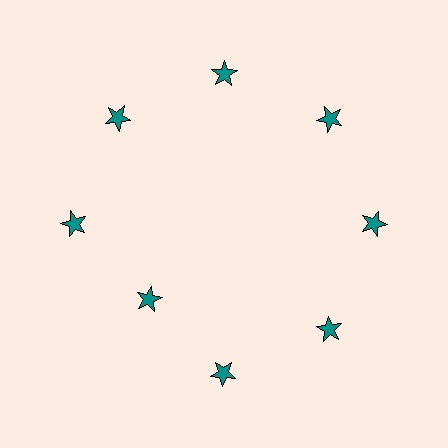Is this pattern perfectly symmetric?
No. The 8 teal stars are arranged in a ring, but one element near the 8 o'clock position is pulled inward toward the center, breaking the 8-fold rotational symmetry.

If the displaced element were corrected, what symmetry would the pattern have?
It would have 8-fold rotational symmetry — the pattern would map onto itself every 45 degrees.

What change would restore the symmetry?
The symmetry would be restored by moving it outward, back onto the ring so that all 8 stars sit at equal angles and equal distance from the center.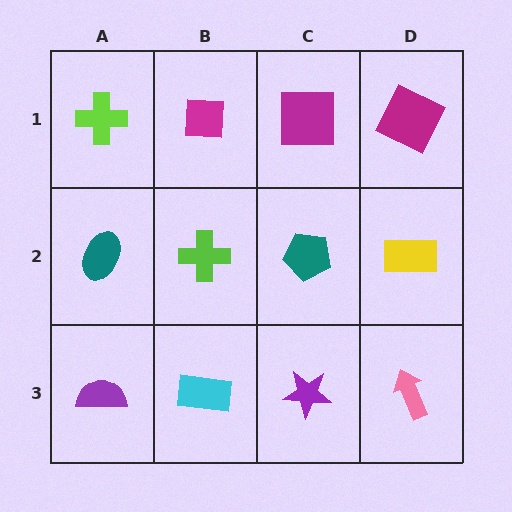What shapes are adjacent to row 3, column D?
A yellow rectangle (row 2, column D), a purple star (row 3, column C).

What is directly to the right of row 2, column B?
A teal pentagon.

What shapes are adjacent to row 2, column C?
A magenta square (row 1, column C), a purple star (row 3, column C), a lime cross (row 2, column B), a yellow rectangle (row 2, column D).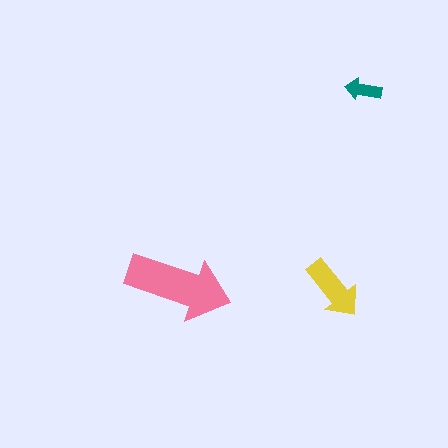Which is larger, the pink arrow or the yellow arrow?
The pink one.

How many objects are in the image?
There are 3 objects in the image.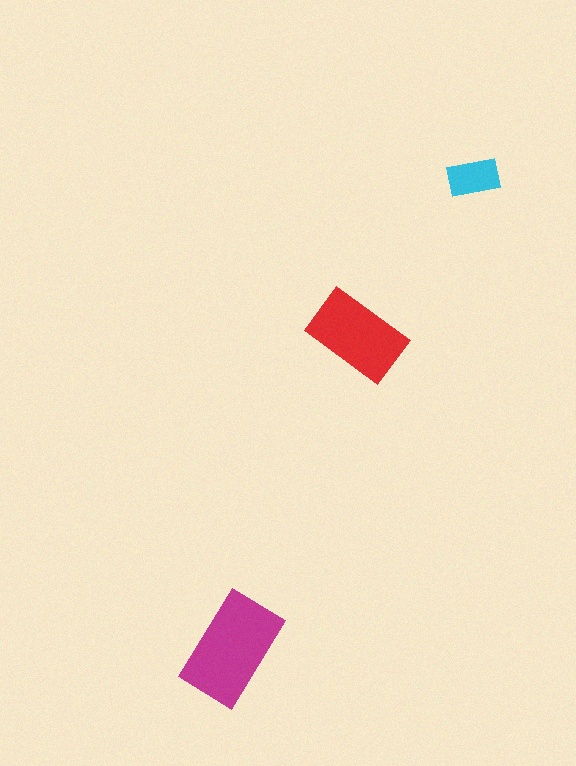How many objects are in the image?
There are 3 objects in the image.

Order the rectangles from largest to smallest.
the magenta one, the red one, the cyan one.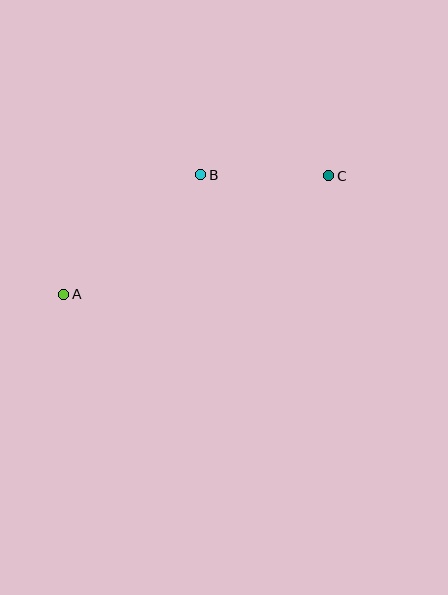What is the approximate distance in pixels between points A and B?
The distance between A and B is approximately 182 pixels.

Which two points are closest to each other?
Points B and C are closest to each other.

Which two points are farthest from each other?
Points A and C are farthest from each other.